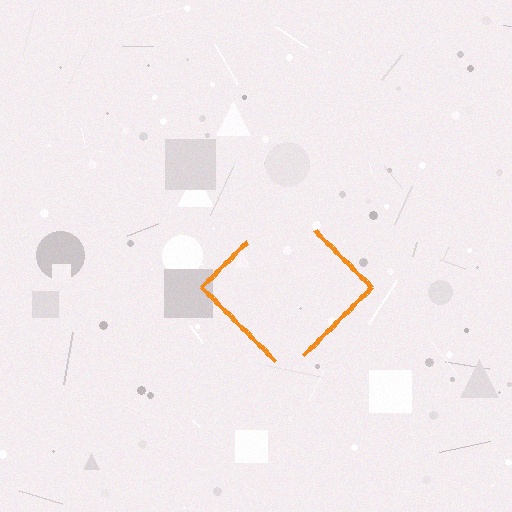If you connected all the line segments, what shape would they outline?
They would outline a diamond.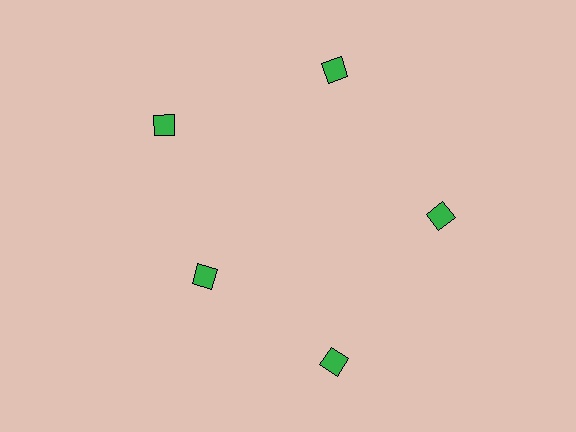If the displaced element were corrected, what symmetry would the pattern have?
It would have 5-fold rotational symmetry — the pattern would map onto itself every 72 degrees.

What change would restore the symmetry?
The symmetry would be restored by moving it outward, back onto the ring so that all 5 diamonds sit at equal angles and equal distance from the center.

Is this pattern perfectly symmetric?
No. The 5 green diamonds are arranged in a ring, but one element near the 8 o'clock position is pulled inward toward the center, breaking the 5-fold rotational symmetry.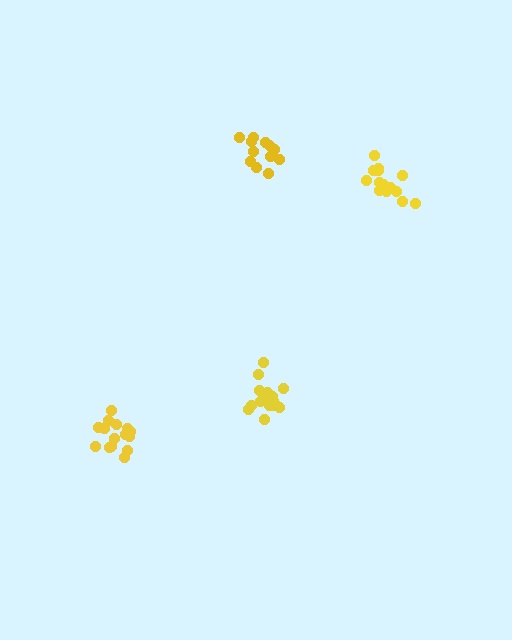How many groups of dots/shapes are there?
There are 4 groups.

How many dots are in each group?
Group 1: 16 dots, Group 2: 12 dots, Group 3: 18 dots, Group 4: 15 dots (61 total).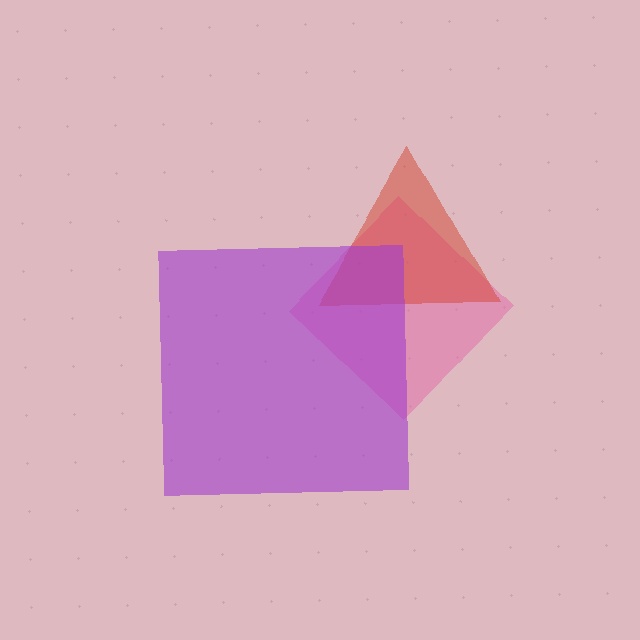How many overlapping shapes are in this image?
There are 3 overlapping shapes in the image.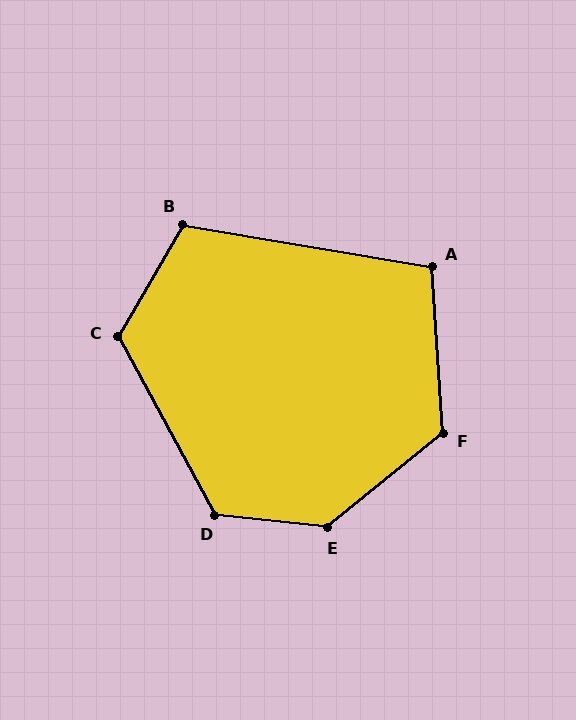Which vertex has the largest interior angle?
E, at approximately 135 degrees.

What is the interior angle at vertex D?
Approximately 124 degrees (obtuse).